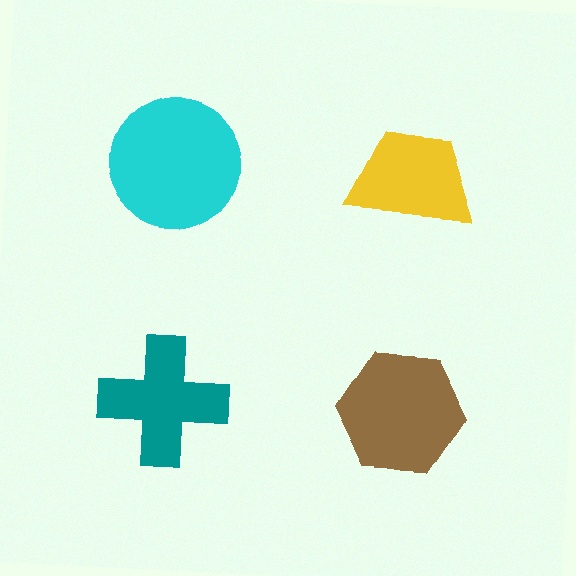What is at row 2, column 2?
A brown hexagon.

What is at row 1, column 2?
A yellow trapezoid.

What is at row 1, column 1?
A cyan circle.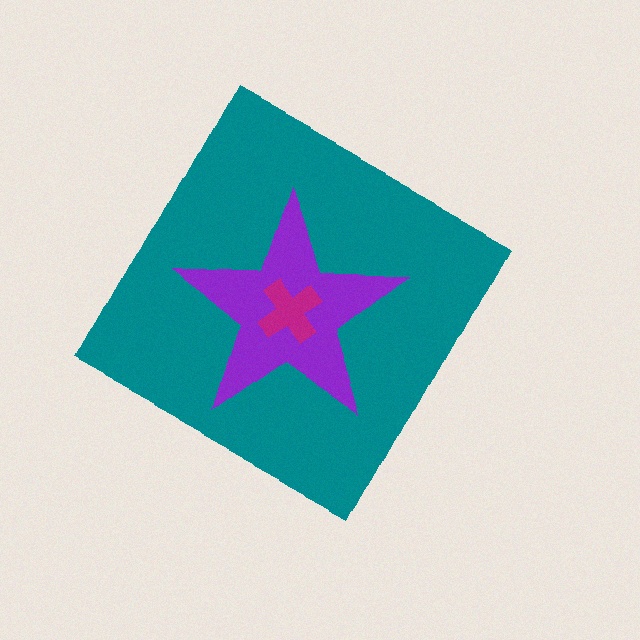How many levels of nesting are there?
3.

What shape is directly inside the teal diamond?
The purple star.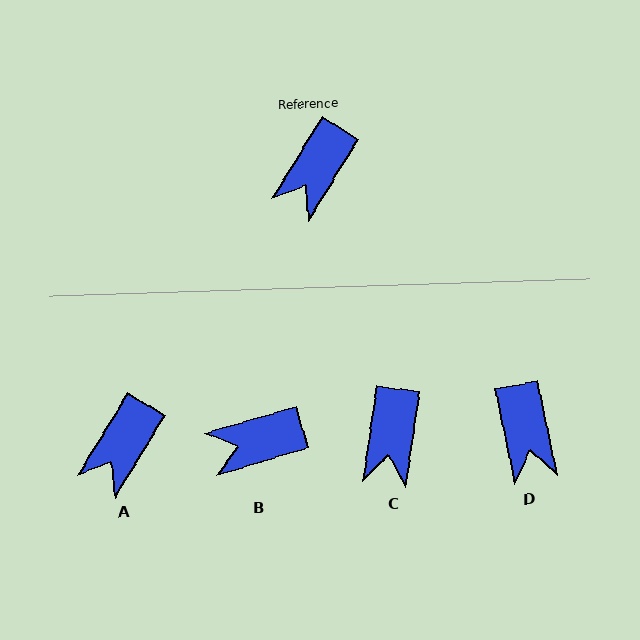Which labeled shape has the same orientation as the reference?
A.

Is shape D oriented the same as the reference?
No, it is off by about 43 degrees.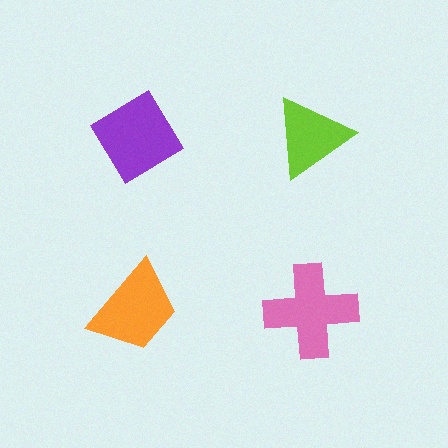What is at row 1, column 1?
A purple diamond.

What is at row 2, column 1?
An orange trapezoid.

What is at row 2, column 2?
A pink cross.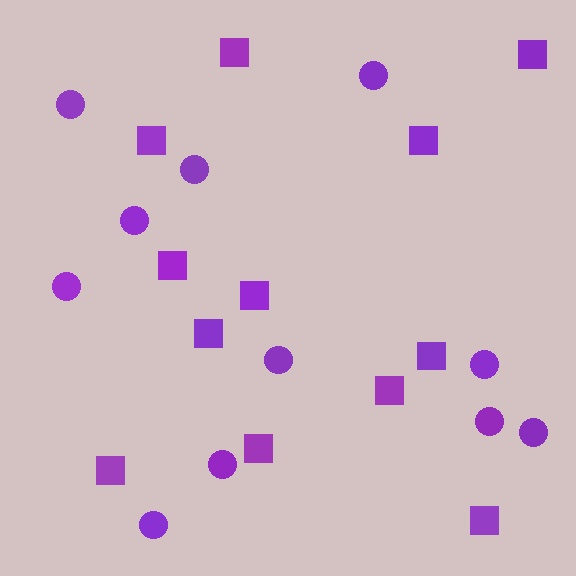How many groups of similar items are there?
There are 2 groups: one group of circles (11) and one group of squares (12).